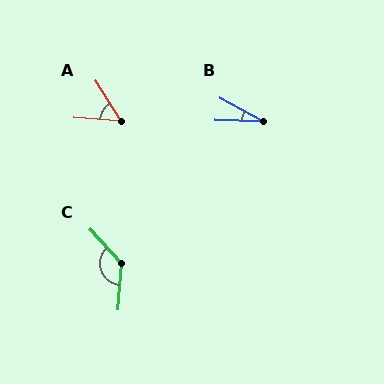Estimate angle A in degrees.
Approximately 54 degrees.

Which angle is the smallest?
B, at approximately 26 degrees.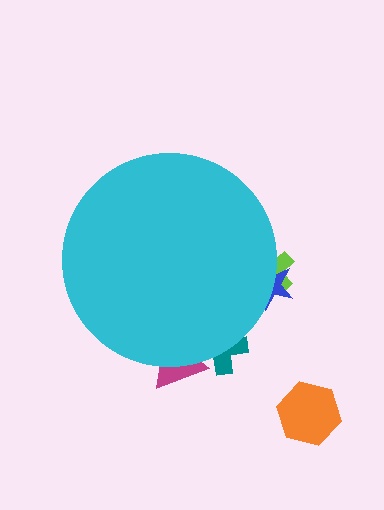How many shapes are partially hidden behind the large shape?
4 shapes are partially hidden.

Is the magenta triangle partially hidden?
Yes, the magenta triangle is partially hidden behind the cyan circle.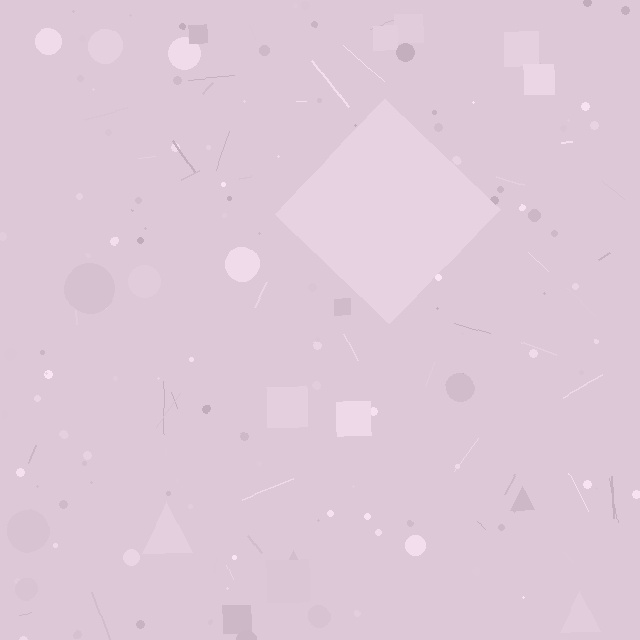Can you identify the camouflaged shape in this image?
The camouflaged shape is a diamond.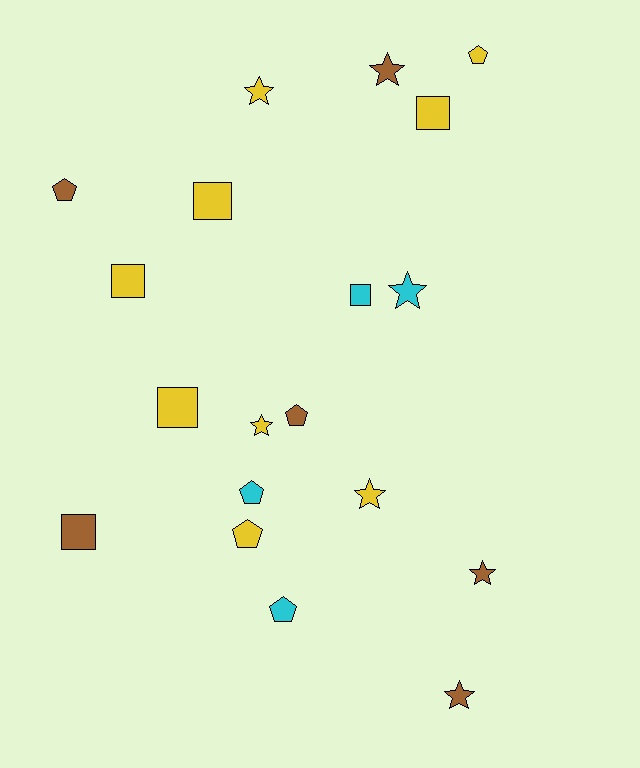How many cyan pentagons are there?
There are 2 cyan pentagons.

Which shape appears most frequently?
Star, with 7 objects.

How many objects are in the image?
There are 19 objects.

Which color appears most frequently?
Yellow, with 9 objects.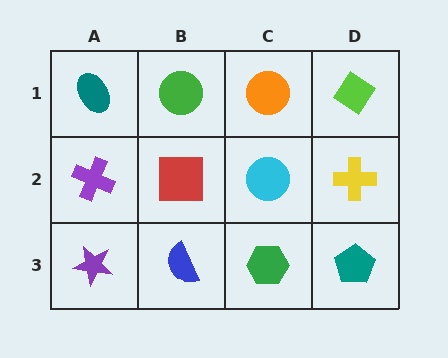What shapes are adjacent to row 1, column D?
A yellow cross (row 2, column D), an orange circle (row 1, column C).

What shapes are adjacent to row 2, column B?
A green circle (row 1, column B), a blue semicircle (row 3, column B), a purple cross (row 2, column A), a cyan circle (row 2, column C).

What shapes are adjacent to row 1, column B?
A red square (row 2, column B), a teal ellipse (row 1, column A), an orange circle (row 1, column C).